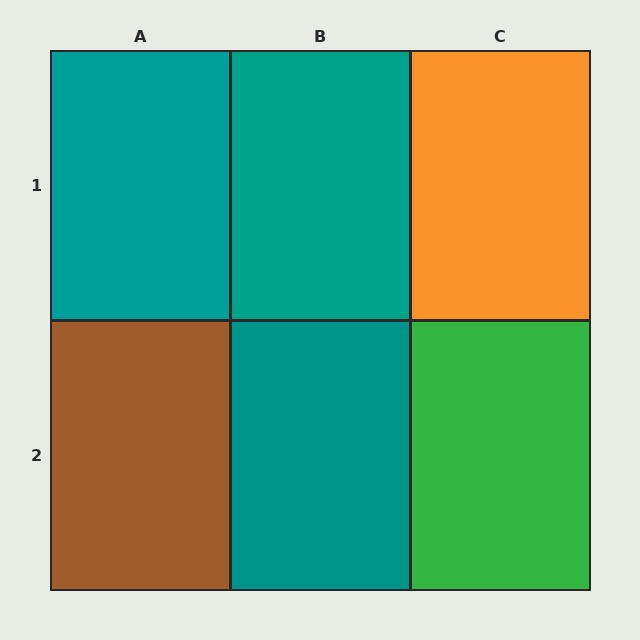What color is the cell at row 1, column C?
Orange.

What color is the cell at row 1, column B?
Teal.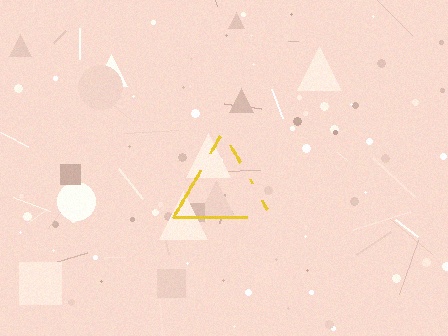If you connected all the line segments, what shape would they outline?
They would outline a triangle.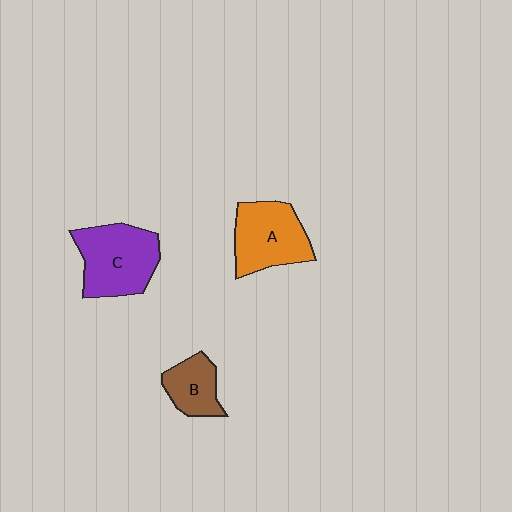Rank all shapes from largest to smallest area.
From largest to smallest: C (purple), A (orange), B (brown).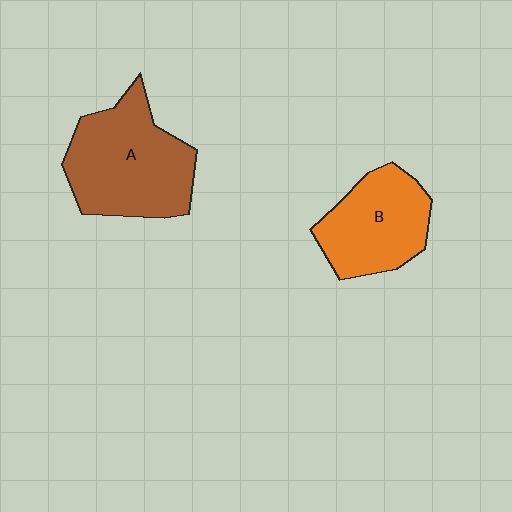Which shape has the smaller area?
Shape B (orange).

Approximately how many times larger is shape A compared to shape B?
Approximately 1.3 times.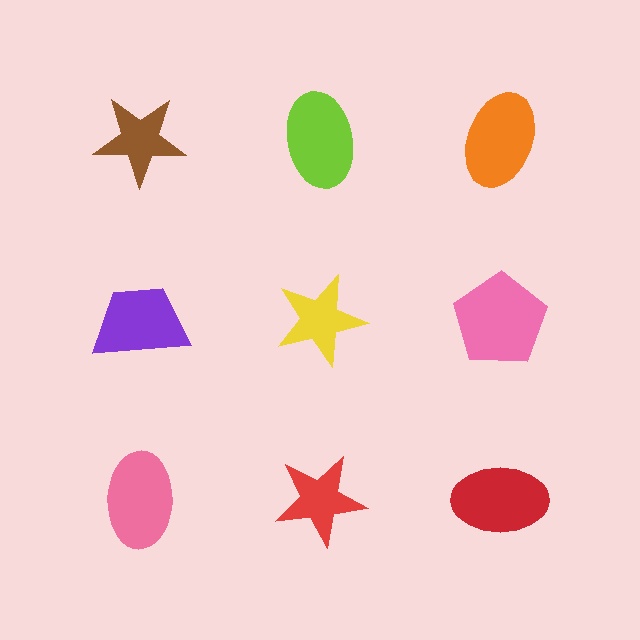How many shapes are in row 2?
3 shapes.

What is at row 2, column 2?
A yellow star.